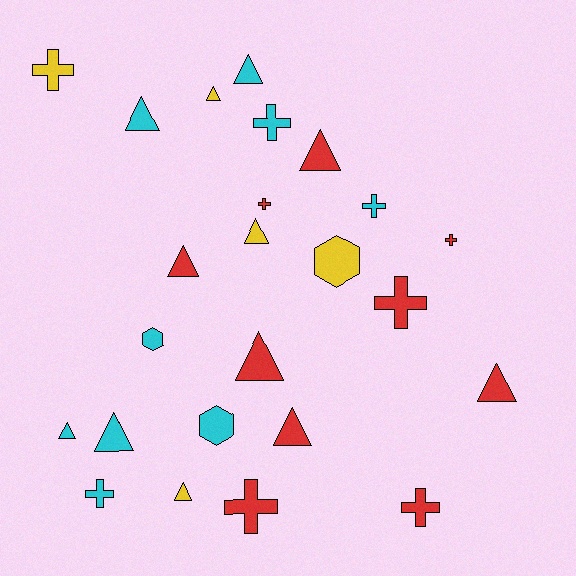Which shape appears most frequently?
Triangle, with 12 objects.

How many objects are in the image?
There are 24 objects.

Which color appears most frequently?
Red, with 10 objects.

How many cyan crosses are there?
There are 3 cyan crosses.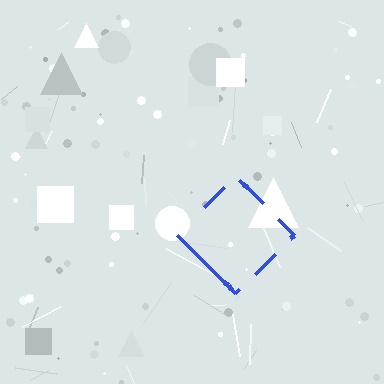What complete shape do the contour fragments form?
The contour fragments form a diamond.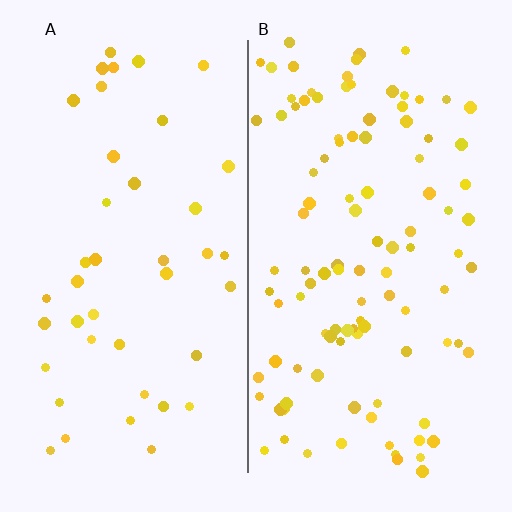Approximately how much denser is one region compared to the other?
Approximately 2.5× — region B over region A.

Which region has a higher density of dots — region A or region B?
B (the right).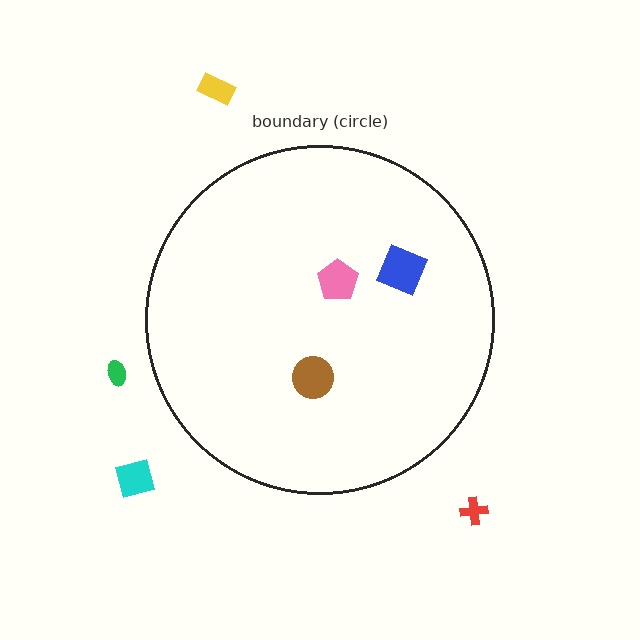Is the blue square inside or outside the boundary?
Inside.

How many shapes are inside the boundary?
3 inside, 4 outside.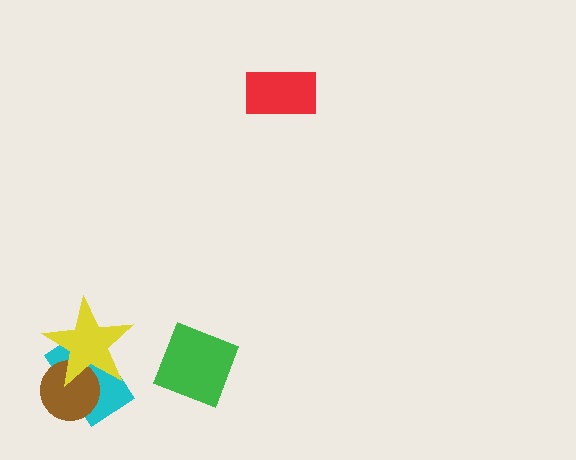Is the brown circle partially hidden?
Yes, it is partially covered by another shape.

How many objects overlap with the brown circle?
2 objects overlap with the brown circle.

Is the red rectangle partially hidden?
No, no other shape covers it.